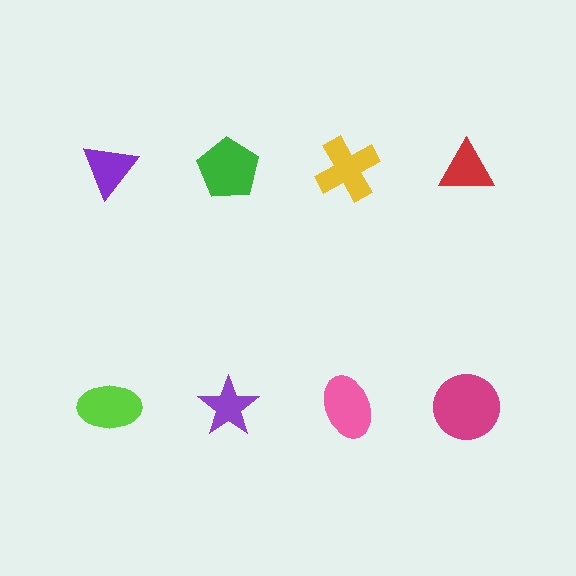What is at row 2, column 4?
A magenta circle.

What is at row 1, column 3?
A yellow cross.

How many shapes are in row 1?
4 shapes.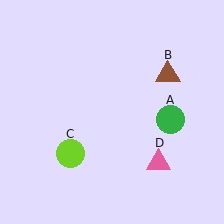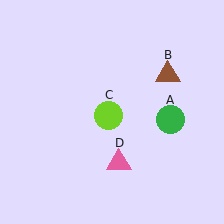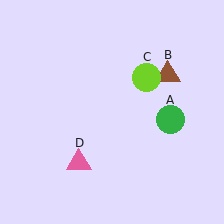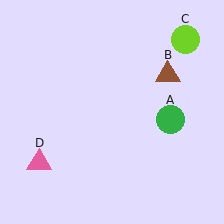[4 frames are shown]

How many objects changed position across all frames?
2 objects changed position: lime circle (object C), pink triangle (object D).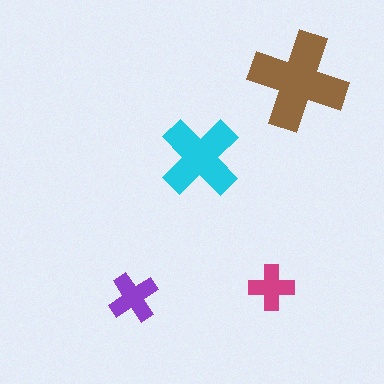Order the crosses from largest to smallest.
the brown one, the cyan one, the purple one, the magenta one.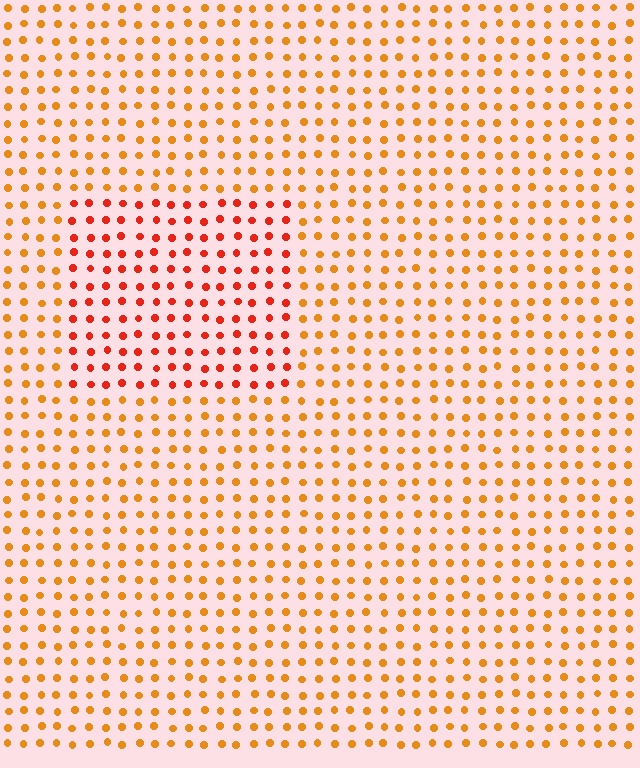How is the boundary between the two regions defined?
The boundary is defined purely by a slight shift in hue (about 30 degrees). Spacing, size, and orientation are identical on both sides.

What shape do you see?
I see a rectangle.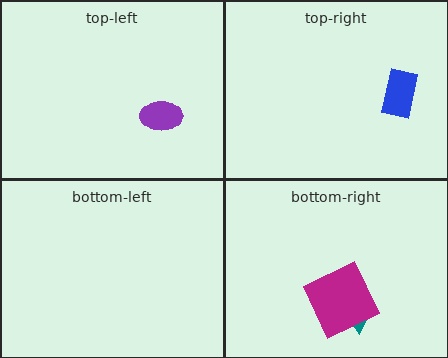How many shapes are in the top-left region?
1.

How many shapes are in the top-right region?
1.